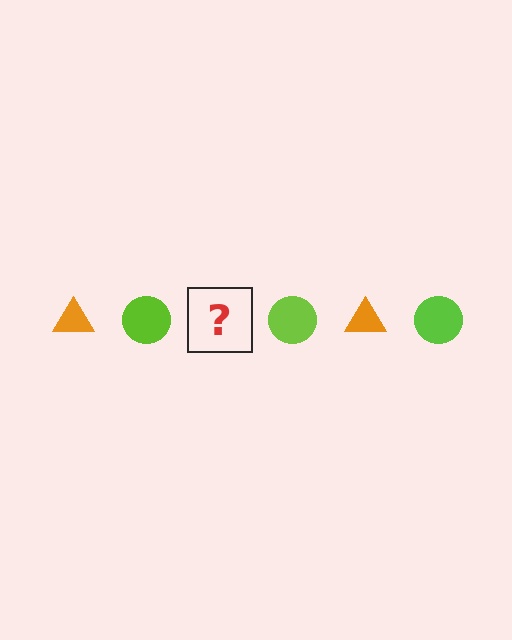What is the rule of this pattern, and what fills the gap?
The rule is that the pattern alternates between orange triangle and lime circle. The gap should be filled with an orange triangle.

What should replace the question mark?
The question mark should be replaced with an orange triangle.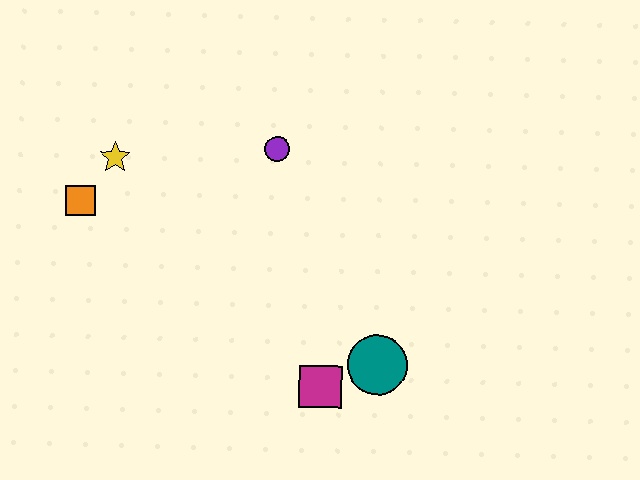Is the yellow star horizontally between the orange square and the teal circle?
Yes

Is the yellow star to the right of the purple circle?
No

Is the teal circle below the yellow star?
Yes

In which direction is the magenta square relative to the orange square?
The magenta square is to the right of the orange square.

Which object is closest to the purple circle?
The yellow star is closest to the purple circle.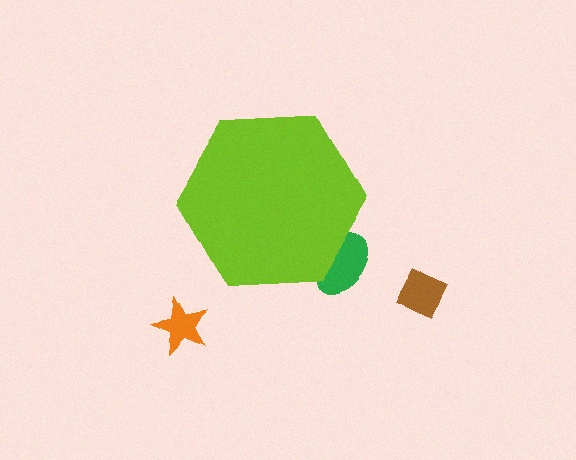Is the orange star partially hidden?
No, the orange star is fully visible.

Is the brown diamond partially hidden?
No, the brown diamond is fully visible.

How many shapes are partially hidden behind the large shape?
1 shape is partially hidden.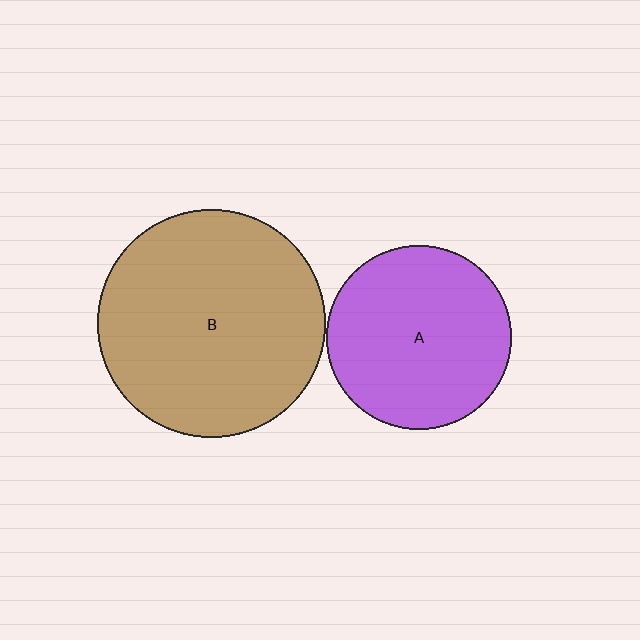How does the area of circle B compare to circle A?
Approximately 1.5 times.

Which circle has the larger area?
Circle B (brown).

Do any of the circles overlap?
No, none of the circles overlap.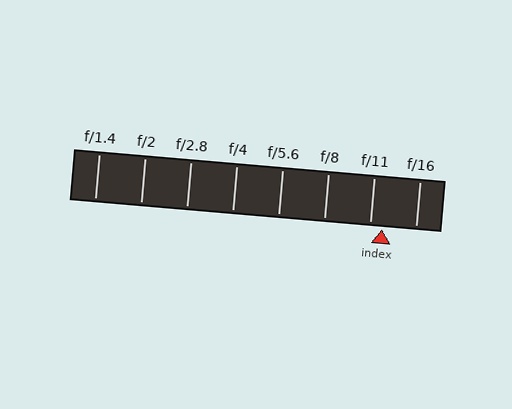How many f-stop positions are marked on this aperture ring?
There are 8 f-stop positions marked.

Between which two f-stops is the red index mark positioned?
The index mark is between f/11 and f/16.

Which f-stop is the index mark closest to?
The index mark is closest to f/11.